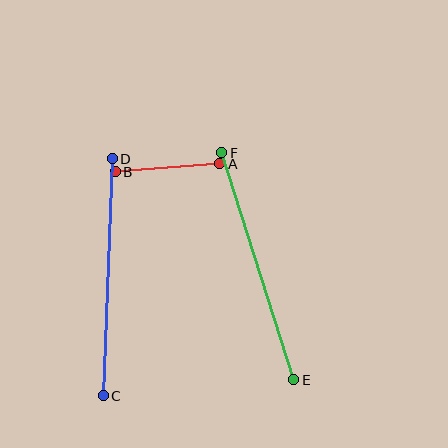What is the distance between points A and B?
The distance is approximately 105 pixels.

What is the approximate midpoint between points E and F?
The midpoint is at approximately (258, 266) pixels.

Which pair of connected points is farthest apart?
Points E and F are farthest apart.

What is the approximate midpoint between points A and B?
The midpoint is at approximately (168, 168) pixels.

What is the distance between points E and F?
The distance is approximately 238 pixels.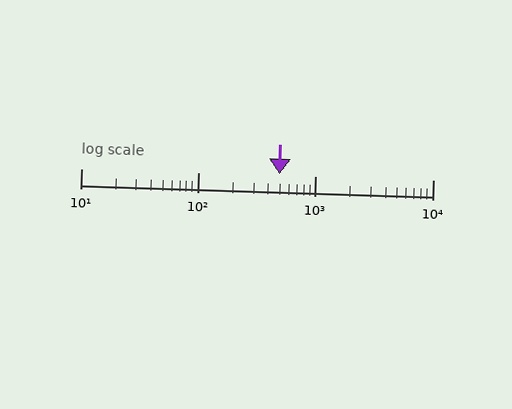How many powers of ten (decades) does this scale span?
The scale spans 3 decades, from 10 to 10000.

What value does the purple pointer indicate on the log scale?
The pointer indicates approximately 490.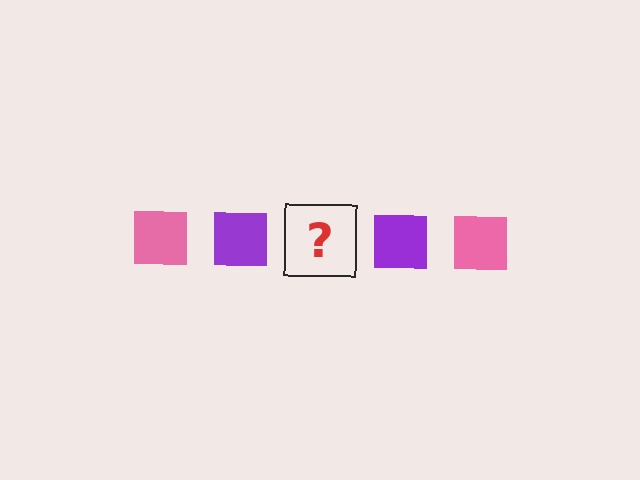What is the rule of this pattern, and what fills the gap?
The rule is that the pattern cycles through pink, purple squares. The gap should be filled with a pink square.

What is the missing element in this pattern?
The missing element is a pink square.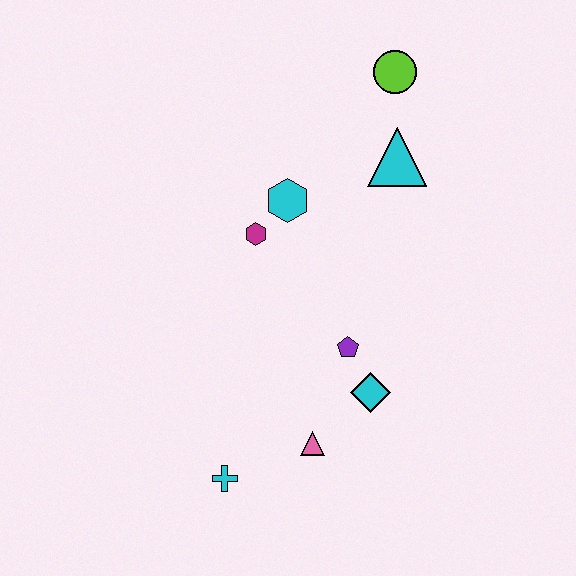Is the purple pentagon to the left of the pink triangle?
No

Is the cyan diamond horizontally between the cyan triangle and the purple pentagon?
Yes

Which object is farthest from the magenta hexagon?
The cyan cross is farthest from the magenta hexagon.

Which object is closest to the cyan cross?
The pink triangle is closest to the cyan cross.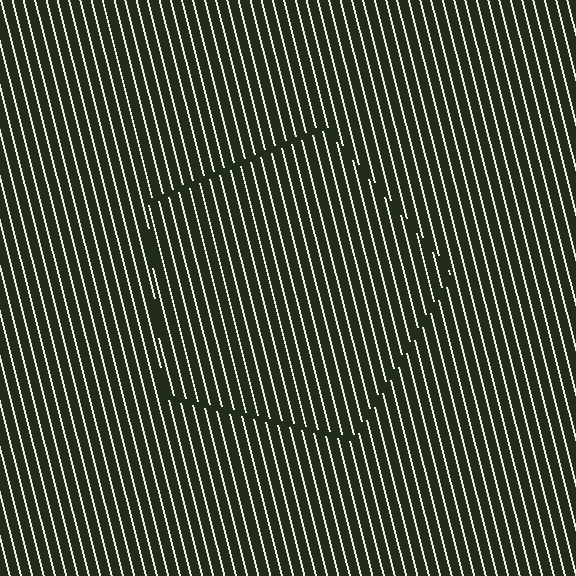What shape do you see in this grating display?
An illusory pentagon. The interior of the shape contains the same grating, shifted by half a period — the contour is defined by the phase discontinuity where line-ends from the inner and outer gratings abut.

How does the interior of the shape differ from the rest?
The interior of the shape contains the same grating, shifted by half a period — the contour is defined by the phase discontinuity where line-ends from the inner and outer gratings abut.